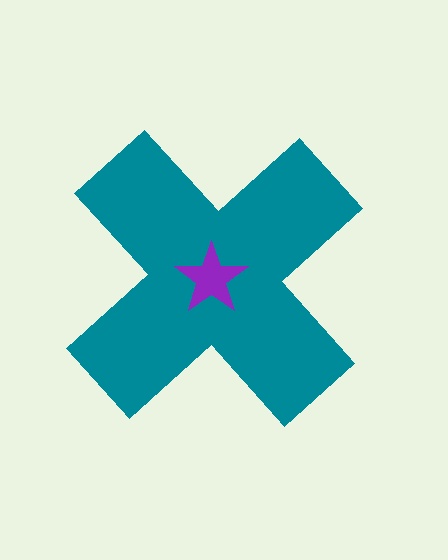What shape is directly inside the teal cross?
The purple star.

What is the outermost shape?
The teal cross.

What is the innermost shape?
The purple star.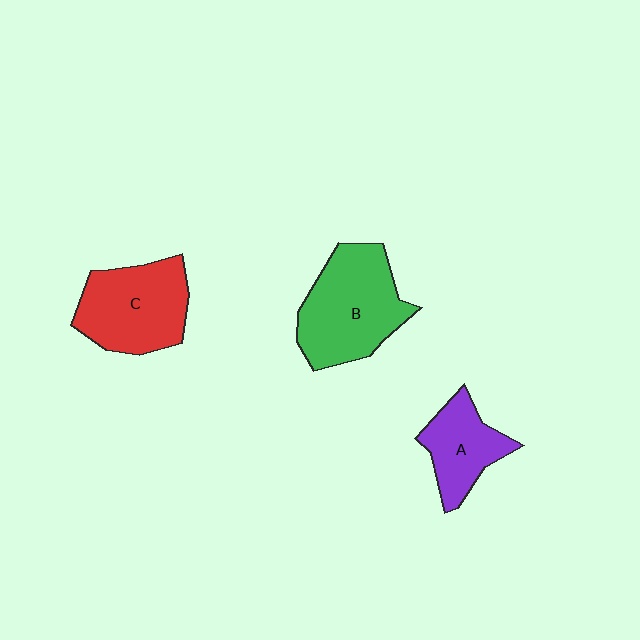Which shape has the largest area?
Shape B (green).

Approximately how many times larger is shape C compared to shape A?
Approximately 1.5 times.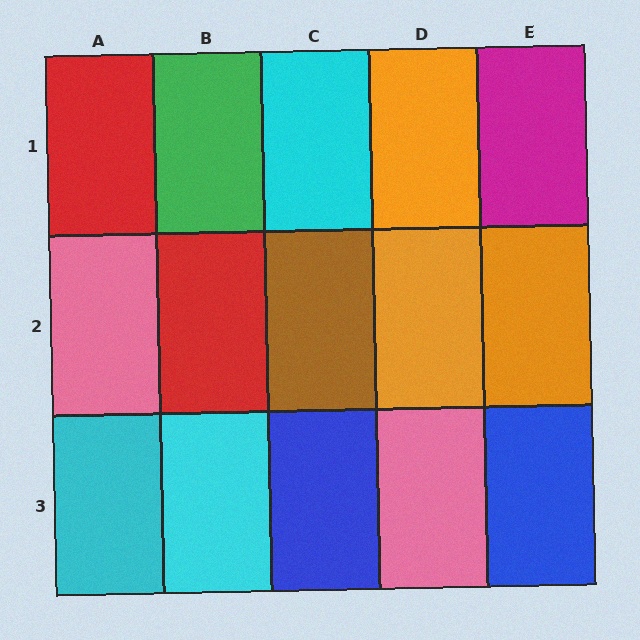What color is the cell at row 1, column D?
Orange.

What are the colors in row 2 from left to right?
Pink, red, brown, orange, orange.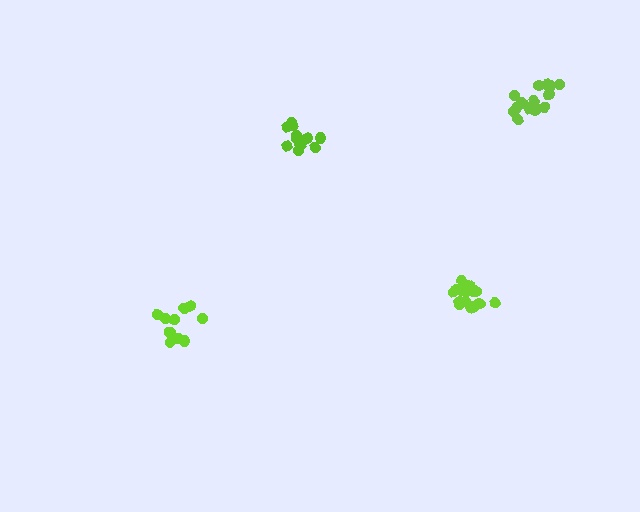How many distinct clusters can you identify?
There are 4 distinct clusters.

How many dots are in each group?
Group 1: 16 dots, Group 2: 11 dots, Group 3: 13 dots, Group 4: 16 dots (56 total).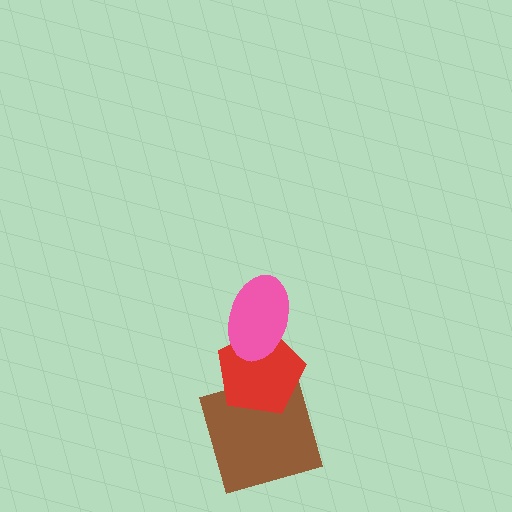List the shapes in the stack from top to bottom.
From top to bottom: the pink ellipse, the red pentagon, the brown square.